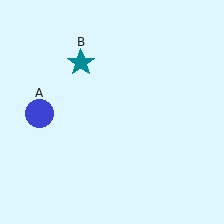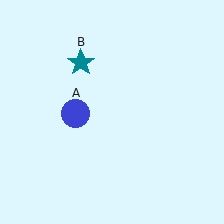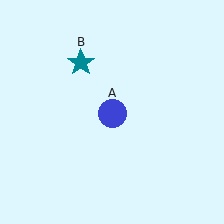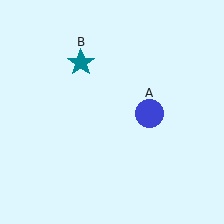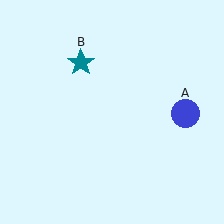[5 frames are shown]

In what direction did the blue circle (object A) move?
The blue circle (object A) moved right.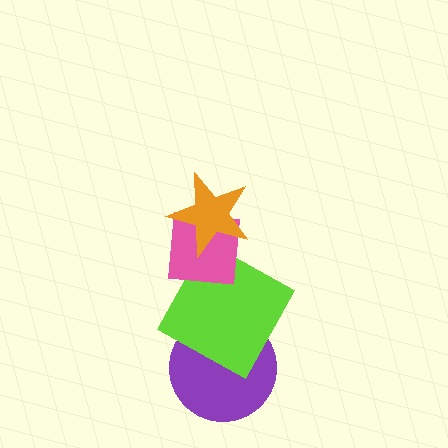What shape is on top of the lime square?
The pink square is on top of the lime square.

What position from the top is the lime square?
The lime square is 3rd from the top.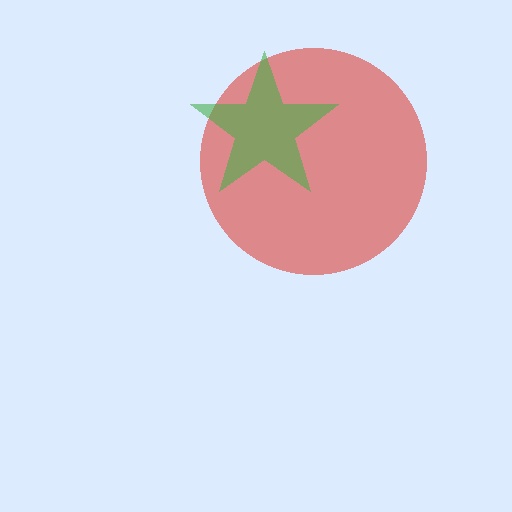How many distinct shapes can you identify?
There are 2 distinct shapes: a red circle, a green star.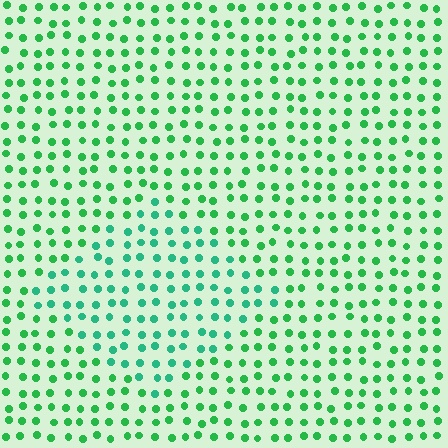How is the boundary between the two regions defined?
The boundary is defined purely by a slight shift in hue (about 25 degrees). Spacing, size, and orientation are identical on both sides.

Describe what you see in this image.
The image is filled with small green elements in a uniform arrangement. A diamond-shaped region is visible where the elements are tinted to a slightly different hue, forming a subtle color boundary.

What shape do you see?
I see a diamond.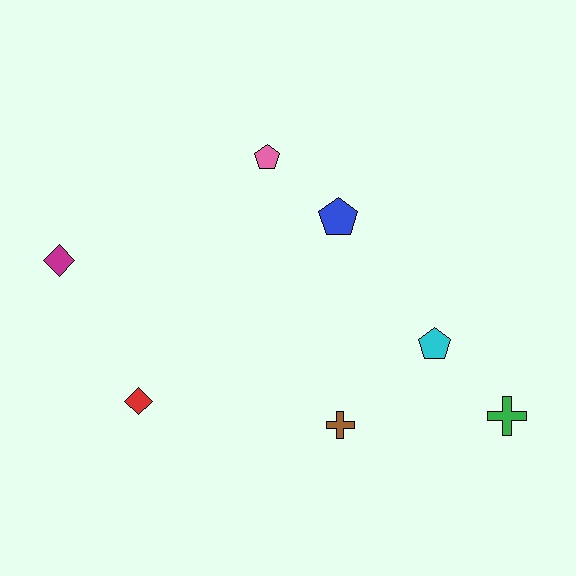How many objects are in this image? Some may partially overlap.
There are 7 objects.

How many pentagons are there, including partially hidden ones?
There are 3 pentagons.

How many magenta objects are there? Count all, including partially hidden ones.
There is 1 magenta object.